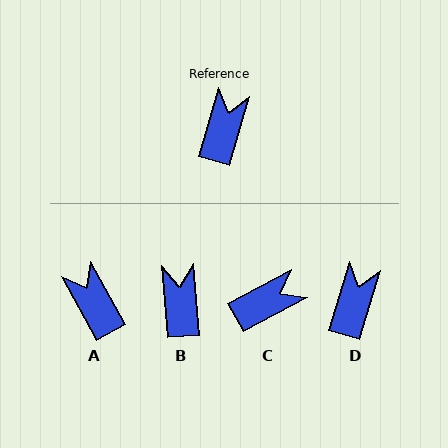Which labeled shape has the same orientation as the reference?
D.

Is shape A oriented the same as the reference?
No, it is off by about 45 degrees.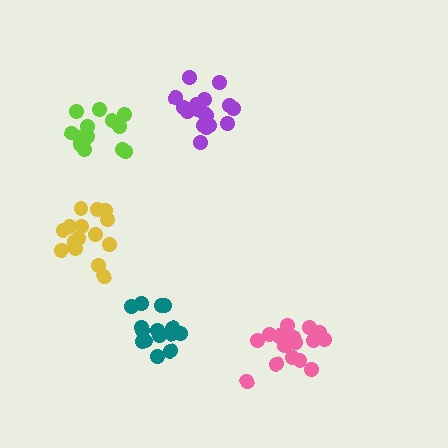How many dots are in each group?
Group 1: 19 dots, Group 2: 15 dots, Group 3: 14 dots, Group 4: 15 dots, Group 5: 17 dots (80 total).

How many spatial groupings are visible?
There are 5 spatial groupings.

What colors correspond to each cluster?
The clusters are colored: pink, teal, lime, yellow, purple.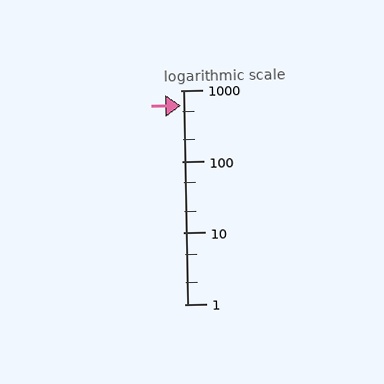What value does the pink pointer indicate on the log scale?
The pointer indicates approximately 610.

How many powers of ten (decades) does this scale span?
The scale spans 3 decades, from 1 to 1000.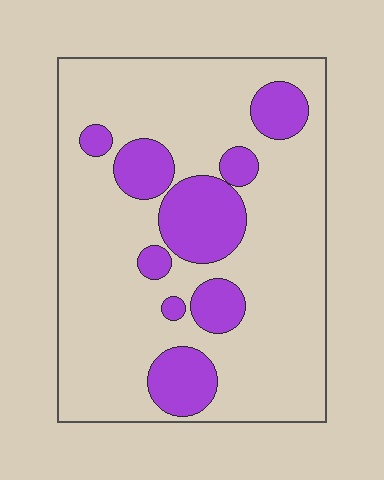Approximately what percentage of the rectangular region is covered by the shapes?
Approximately 20%.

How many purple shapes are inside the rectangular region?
9.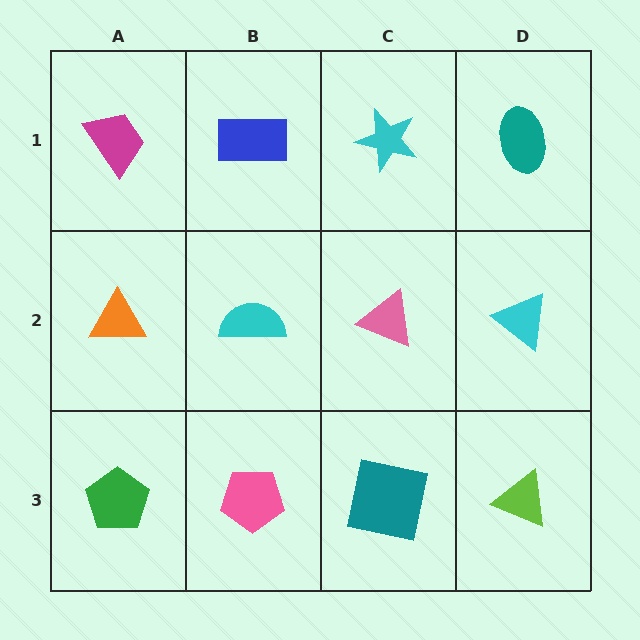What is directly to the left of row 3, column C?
A pink pentagon.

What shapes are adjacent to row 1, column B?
A cyan semicircle (row 2, column B), a magenta trapezoid (row 1, column A), a cyan star (row 1, column C).